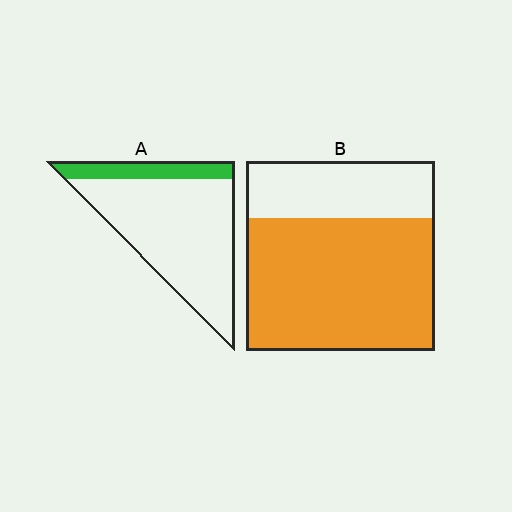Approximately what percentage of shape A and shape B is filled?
A is approximately 20% and B is approximately 70%.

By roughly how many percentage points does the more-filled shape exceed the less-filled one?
By roughly 50 percentage points (B over A).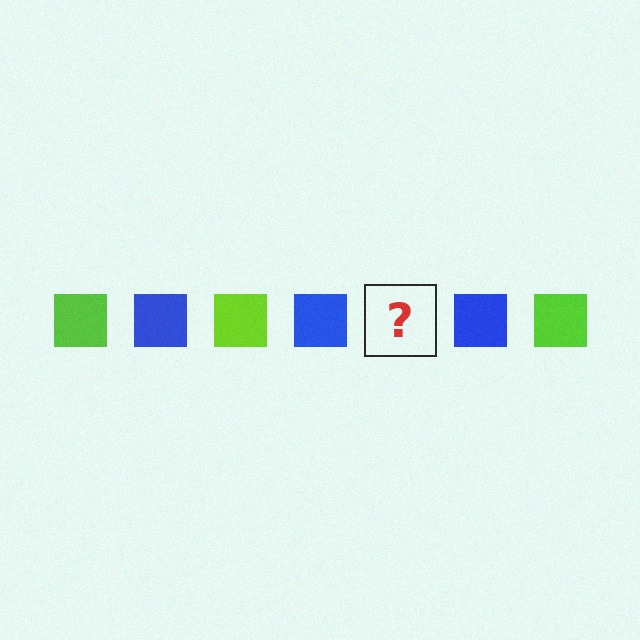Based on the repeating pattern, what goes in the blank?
The blank should be a lime square.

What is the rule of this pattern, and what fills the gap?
The rule is that the pattern cycles through lime, blue squares. The gap should be filled with a lime square.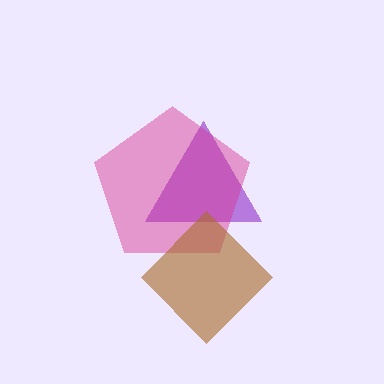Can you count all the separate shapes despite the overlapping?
Yes, there are 3 separate shapes.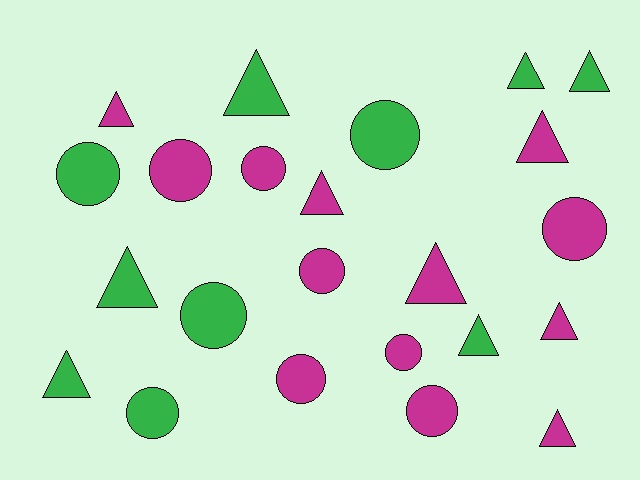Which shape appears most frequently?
Triangle, with 12 objects.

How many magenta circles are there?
There are 7 magenta circles.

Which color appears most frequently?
Magenta, with 13 objects.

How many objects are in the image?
There are 23 objects.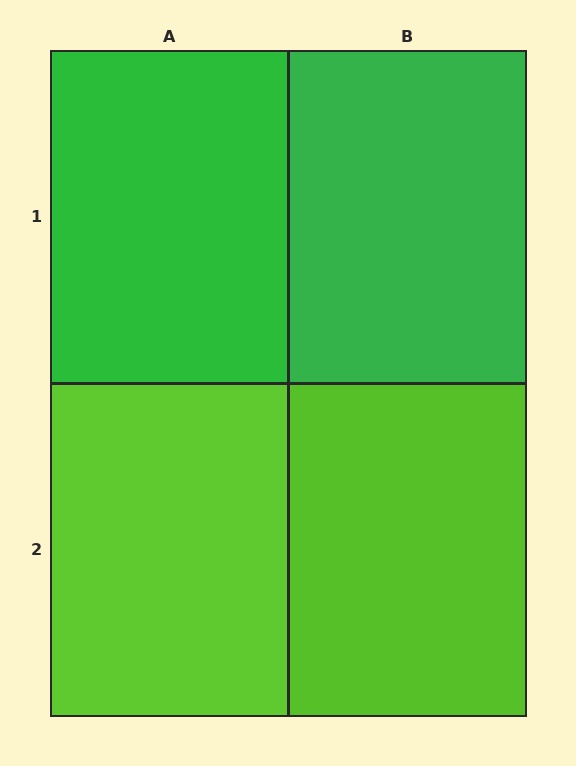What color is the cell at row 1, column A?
Green.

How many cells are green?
2 cells are green.